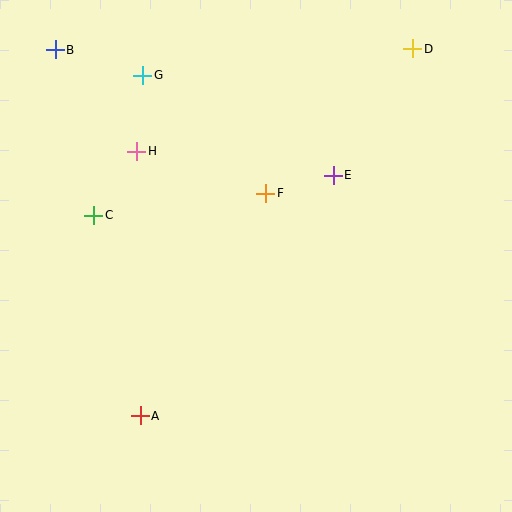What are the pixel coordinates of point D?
Point D is at (413, 49).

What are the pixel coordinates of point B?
Point B is at (55, 50).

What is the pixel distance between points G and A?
The distance between G and A is 340 pixels.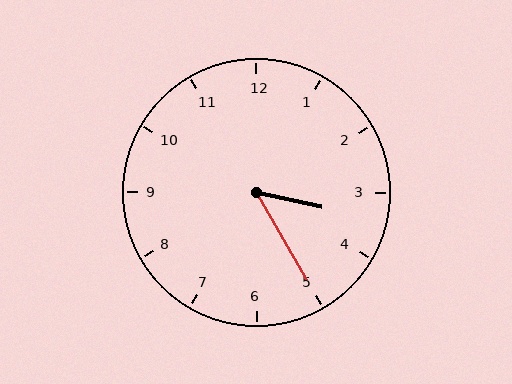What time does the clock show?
3:25.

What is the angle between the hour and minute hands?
Approximately 48 degrees.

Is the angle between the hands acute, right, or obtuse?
It is acute.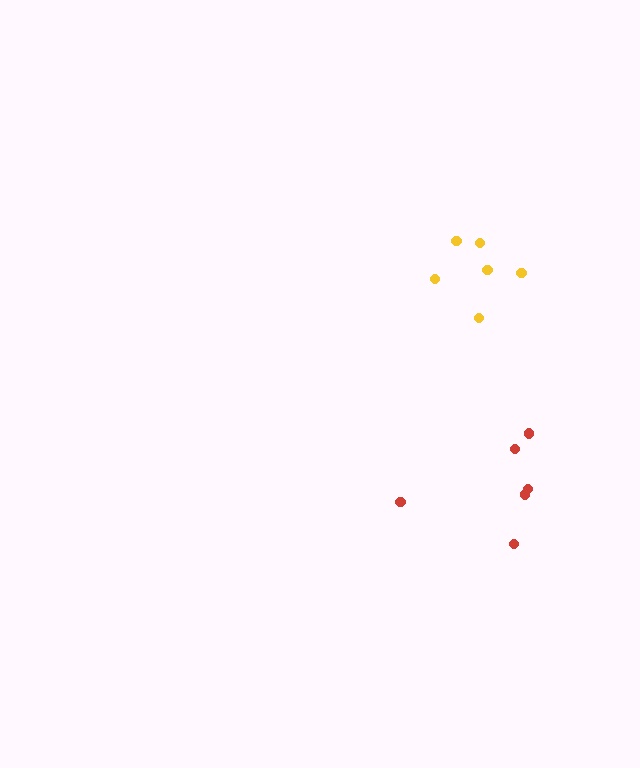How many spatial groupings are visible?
There are 2 spatial groupings.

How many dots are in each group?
Group 1: 6 dots, Group 2: 6 dots (12 total).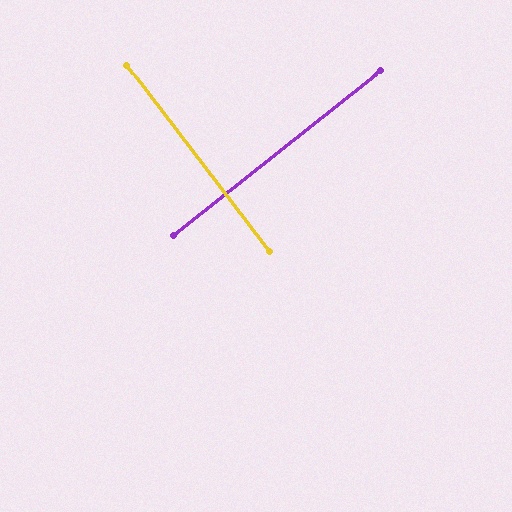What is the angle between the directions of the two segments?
Approximately 89 degrees.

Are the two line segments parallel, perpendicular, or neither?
Perpendicular — they meet at approximately 89°.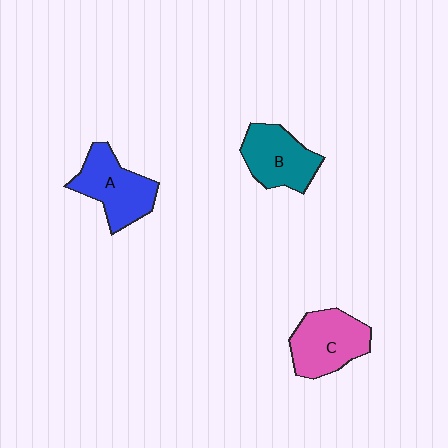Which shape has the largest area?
Shape C (pink).